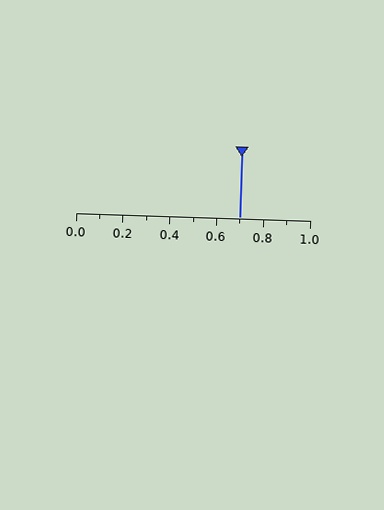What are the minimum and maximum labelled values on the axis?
The axis runs from 0.0 to 1.0.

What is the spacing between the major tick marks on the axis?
The major ticks are spaced 0.2 apart.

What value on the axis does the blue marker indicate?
The marker indicates approximately 0.7.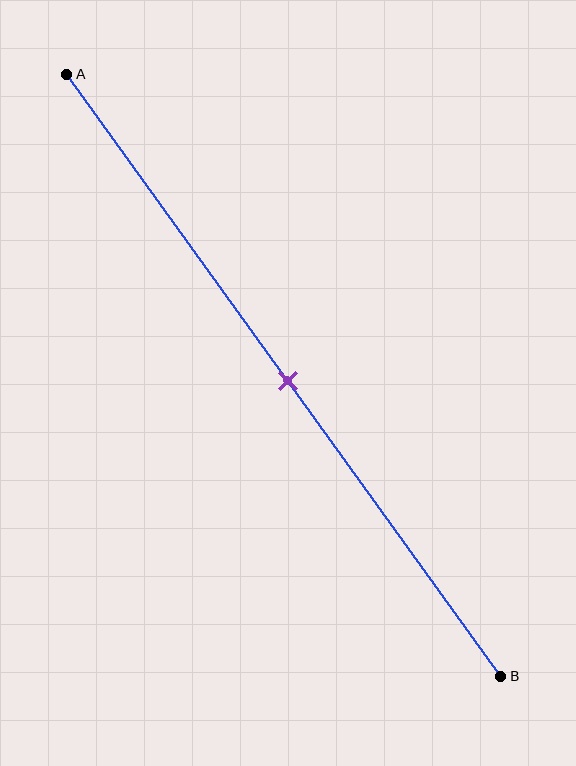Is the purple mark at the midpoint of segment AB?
Yes, the mark is approximately at the midpoint.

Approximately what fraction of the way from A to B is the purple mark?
The purple mark is approximately 50% of the way from A to B.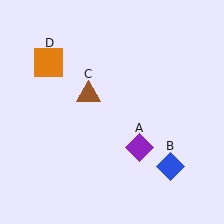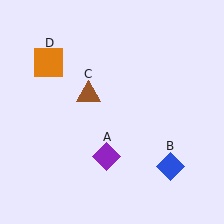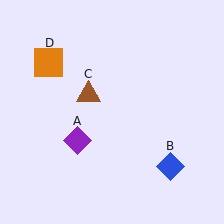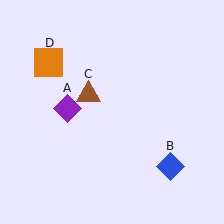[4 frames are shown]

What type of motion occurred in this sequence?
The purple diamond (object A) rotated clockwise around the center of the scene.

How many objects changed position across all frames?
1 object changed position: purple diamond (object A).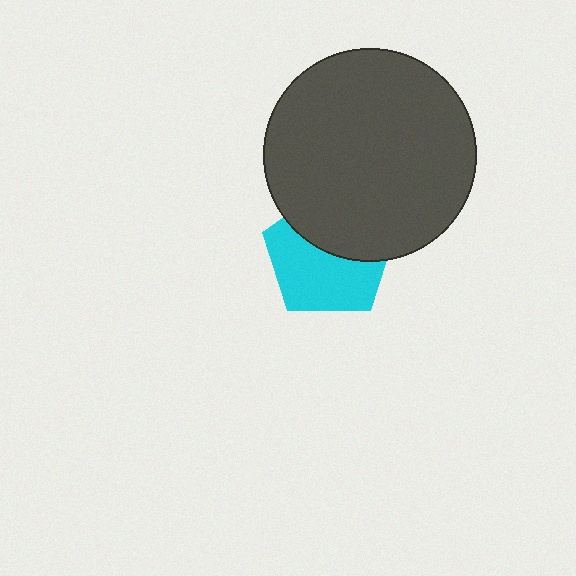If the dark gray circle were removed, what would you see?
You would see the complete cyan pentagon.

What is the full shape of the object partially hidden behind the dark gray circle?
The partially hidden object is a cyan pentagon.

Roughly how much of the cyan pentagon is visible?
About half of it is visible (roughly 57%).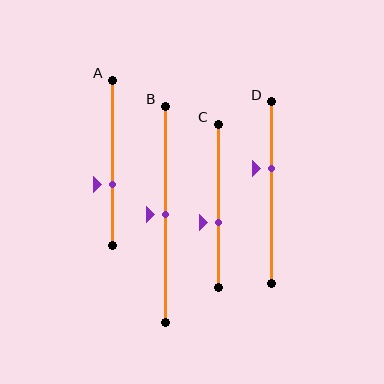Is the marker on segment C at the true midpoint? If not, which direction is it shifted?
No, the marker on segment C is shifted downward by about 10% of the segment length.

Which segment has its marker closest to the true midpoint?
Segment B has its marker closest to the true midpoint.